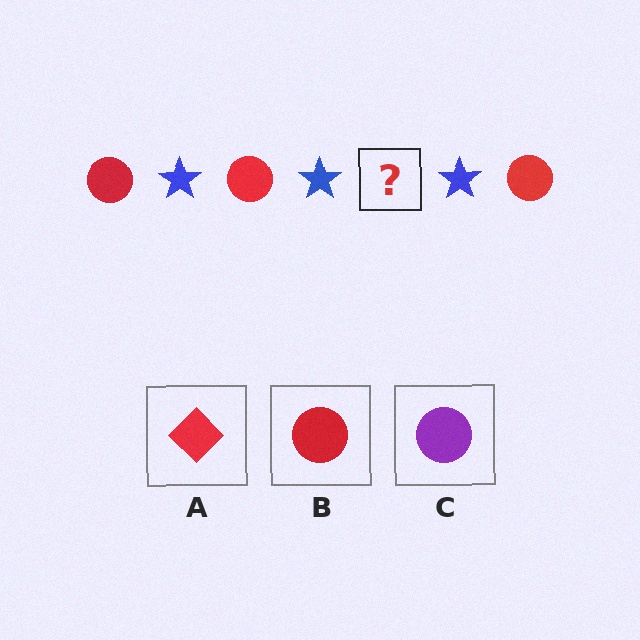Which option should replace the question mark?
Option B.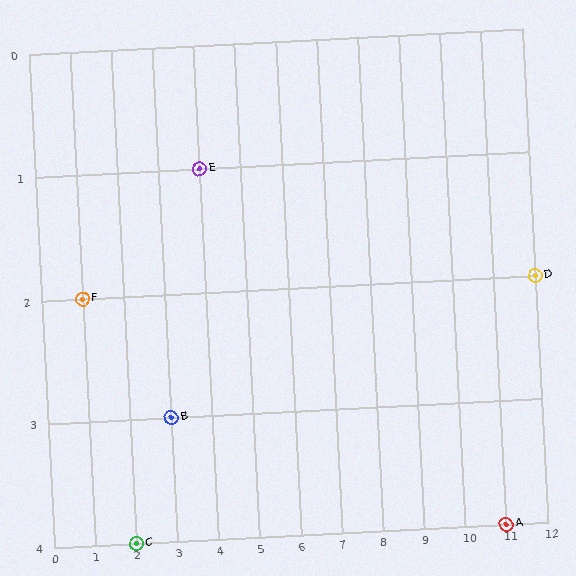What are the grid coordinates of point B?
Point B is at grid coordinates (3, 3).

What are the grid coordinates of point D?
Point D is at grid coordinates (12, 2).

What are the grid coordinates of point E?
Point E is at grid coordinates (4, 1).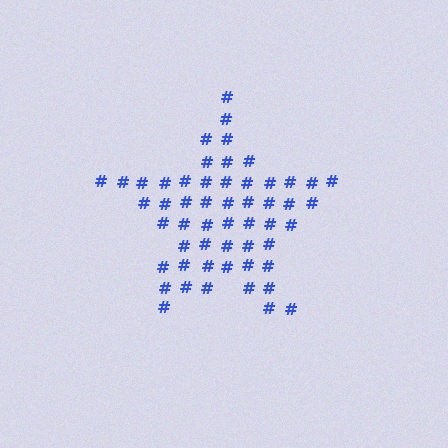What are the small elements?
The small elements are hash symbols.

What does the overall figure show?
The overall figure shows a star.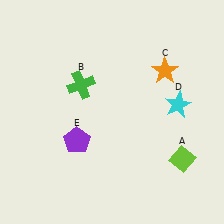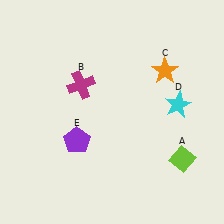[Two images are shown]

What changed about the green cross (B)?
In Image 1, B is green. In Image 2, it changed to magenta.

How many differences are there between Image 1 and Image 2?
There is 1 difference between the two images.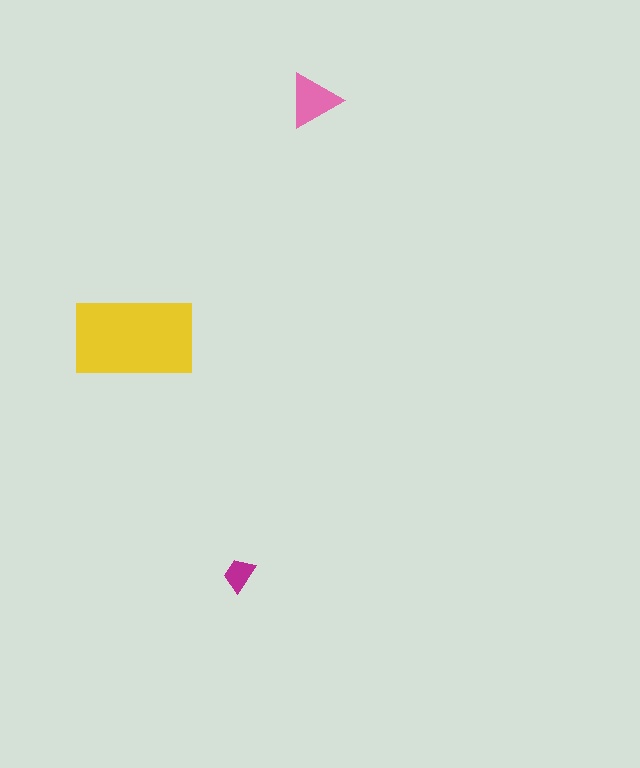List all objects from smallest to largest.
The magenta trapezoid, the pink triangle, the yellow rectangle.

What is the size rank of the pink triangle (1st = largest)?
2nd.